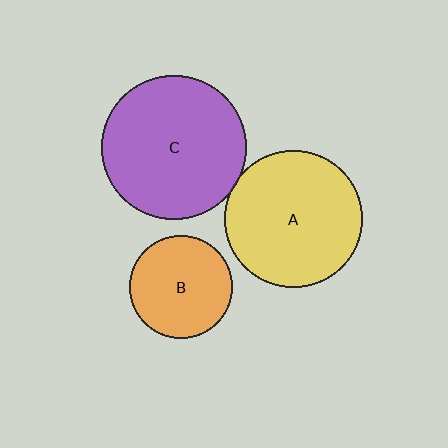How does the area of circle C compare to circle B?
Approximately 2.0 times.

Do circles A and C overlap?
Yes.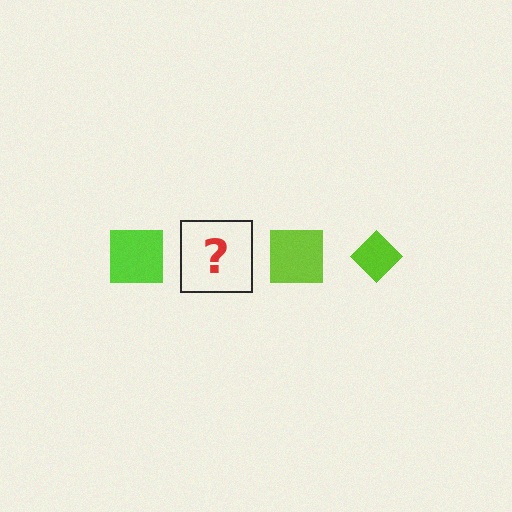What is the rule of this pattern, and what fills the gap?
The rule is that the pattern cycles through square, diamond shapes in lime. The gap should be filled with a lime diamond.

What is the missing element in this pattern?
The missing element is a lime diamond.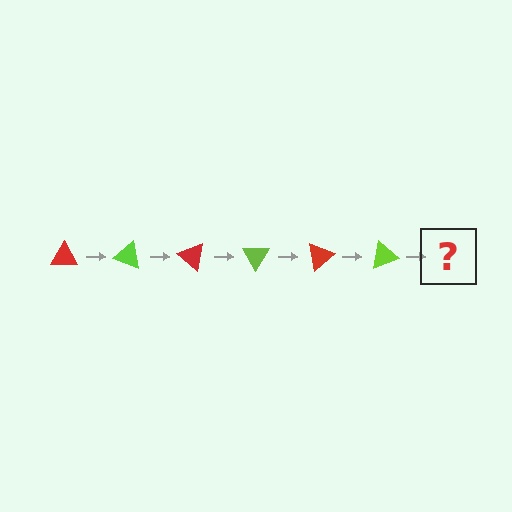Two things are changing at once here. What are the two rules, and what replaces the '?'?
The two rules are that it rotates 20 degrees each step and the color cycles through red and lime. The '?' should be a red triangle, rotated 120 degrees from the start.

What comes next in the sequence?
The next element should be a red triangle, rotated 120 degrees from the start.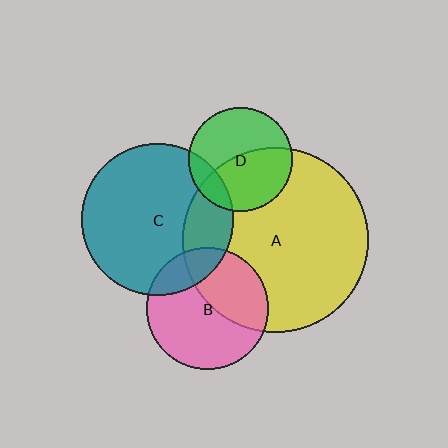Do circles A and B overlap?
Yes.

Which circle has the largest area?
Circle A (yellow).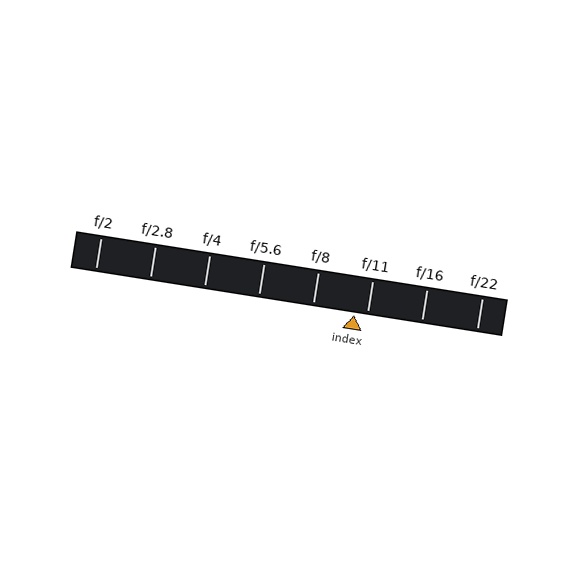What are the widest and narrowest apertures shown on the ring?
The widest aperture shown is f/2 and the narrowest is f/22.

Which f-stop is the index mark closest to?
The index mark is closest to f/11.